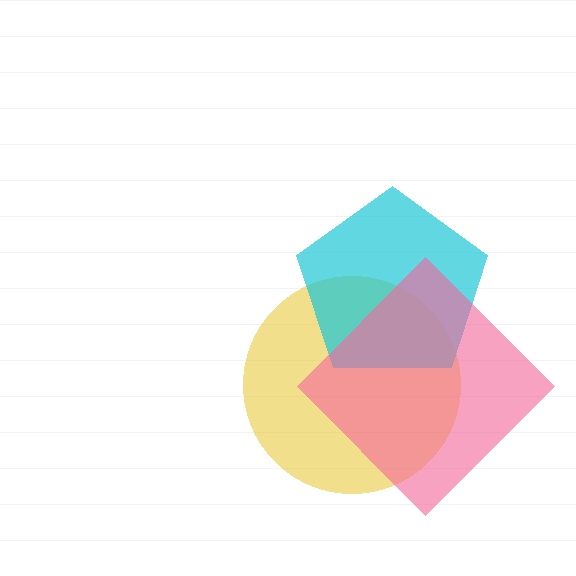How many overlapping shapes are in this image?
There are 3 overlapping shapes in the image.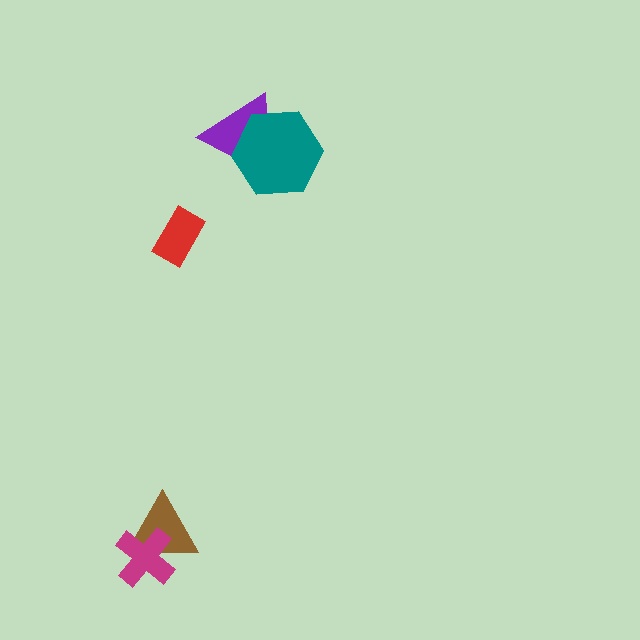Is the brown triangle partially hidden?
Yes, it is partially covered by another shape.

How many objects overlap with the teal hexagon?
1 object overlaps with the teal hexagon.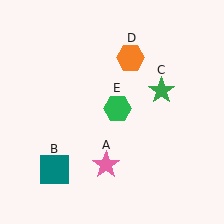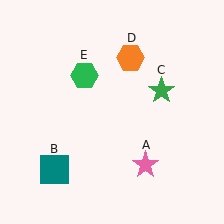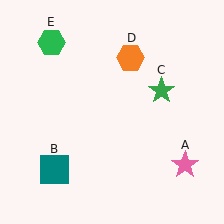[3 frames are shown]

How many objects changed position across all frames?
2 objects changed position: pink star (object A), green hexagon (object E).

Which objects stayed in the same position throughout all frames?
Teal square (object B) and green star (object C) and orange hexagon (object D) remained stationary.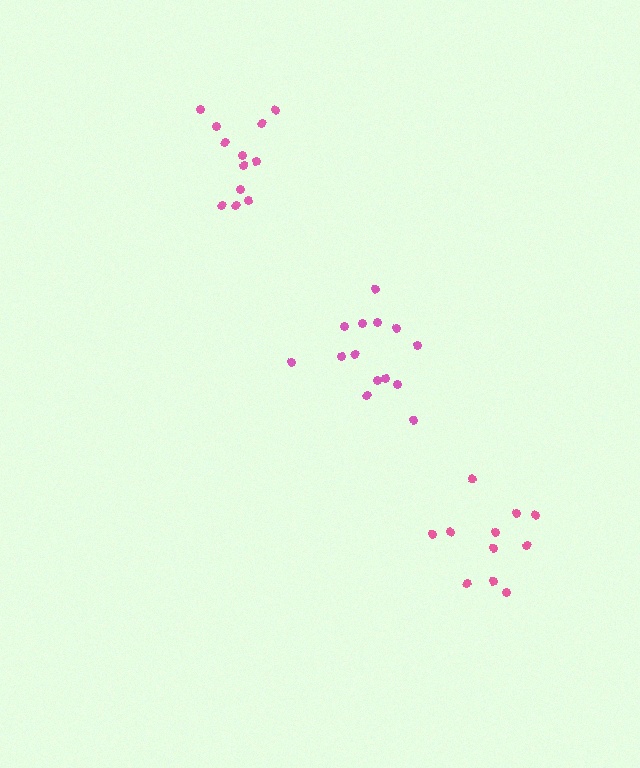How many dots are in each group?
Group 1: 11 dots, Group 2: 12 dots, Group 3: 14 dots (37 total).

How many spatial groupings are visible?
There are 3 spatial groupings.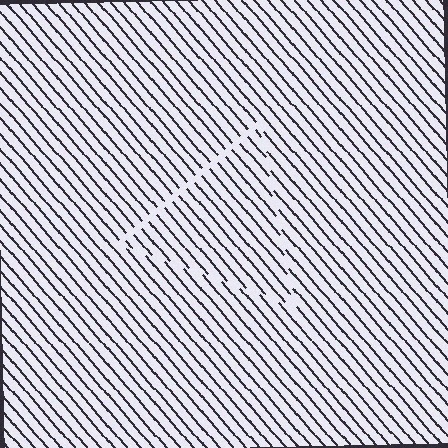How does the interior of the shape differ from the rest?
The interior of the shape contains the same grating, shifted by half a period — the contour is defined by the phase discontinuity where line-ends from the inner and outer gratings abut.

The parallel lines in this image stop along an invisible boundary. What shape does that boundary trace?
An illusory triangle. The interior of the shape contains the same grating, shifted by half a period — the contour is defined by the phase discontinuity where line-ends from the inner and outer gratings abut.